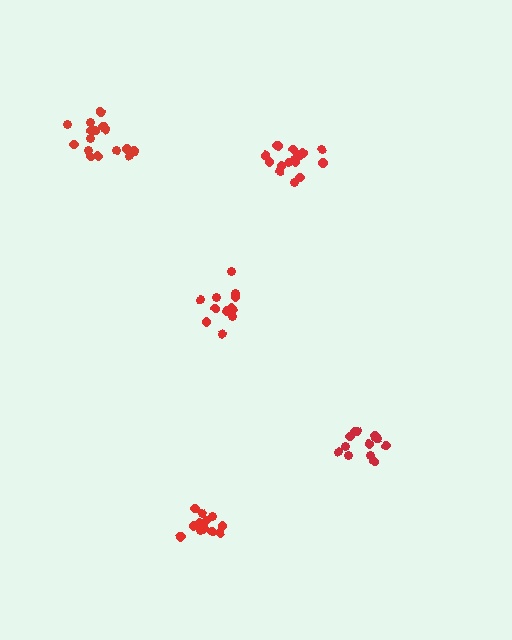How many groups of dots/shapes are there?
There are 5 groups.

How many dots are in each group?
Group 1: 12 dots, Group 2: 17 dots, Group 3: 13 dots, Group 4: 13 dots, Group 5: 16 dots (71 total).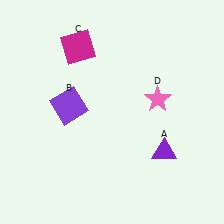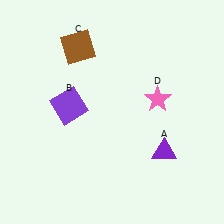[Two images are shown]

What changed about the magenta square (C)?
In Image 1, C is magenta. In Image 2, it changed to brown.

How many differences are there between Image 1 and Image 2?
There is 1 difference between the two images.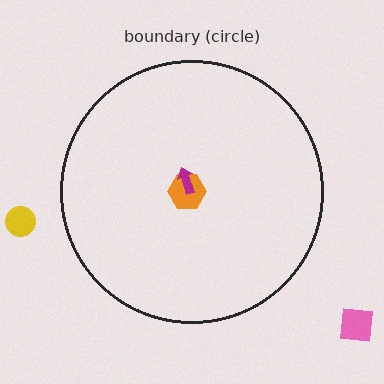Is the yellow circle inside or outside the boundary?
Outside.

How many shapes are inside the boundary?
2 inside, 2 outside.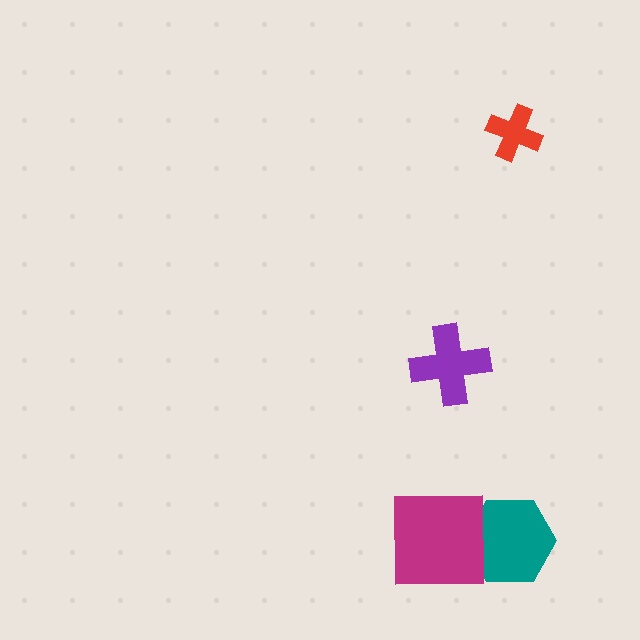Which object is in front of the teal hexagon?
The magenta square is in front of the teal hexagon.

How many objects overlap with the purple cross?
0 objects overlap with the purple cross.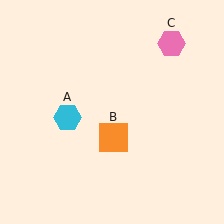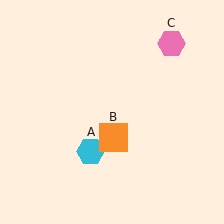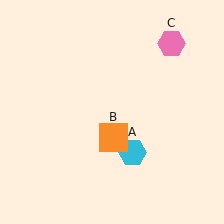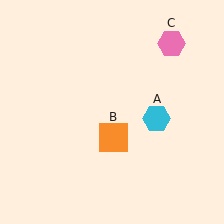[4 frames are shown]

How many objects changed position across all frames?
1 object changed position: cyan hexagon (object A).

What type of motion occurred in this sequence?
The cyan hexagon (object A) rotated counterclockwise around the center of the scene.